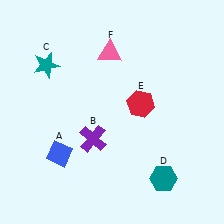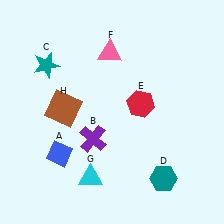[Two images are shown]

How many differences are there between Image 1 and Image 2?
There are 2 differences between the two images.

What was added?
A cyan triangle (G), a brown square (H) were added in Image 2.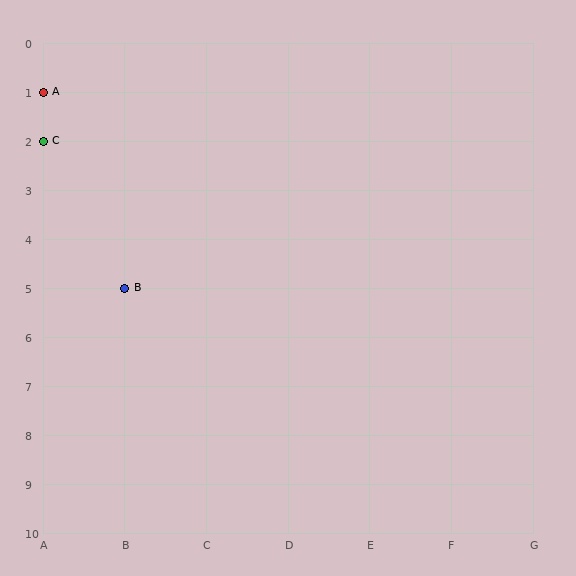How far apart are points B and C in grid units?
Points B and C are 1 column and 3 rows apart (about 3.2 grid units diagonally).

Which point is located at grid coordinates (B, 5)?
Point B is at (B, 5).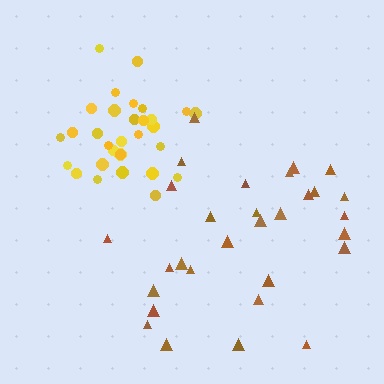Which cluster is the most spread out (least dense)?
Brown.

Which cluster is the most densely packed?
Yellow.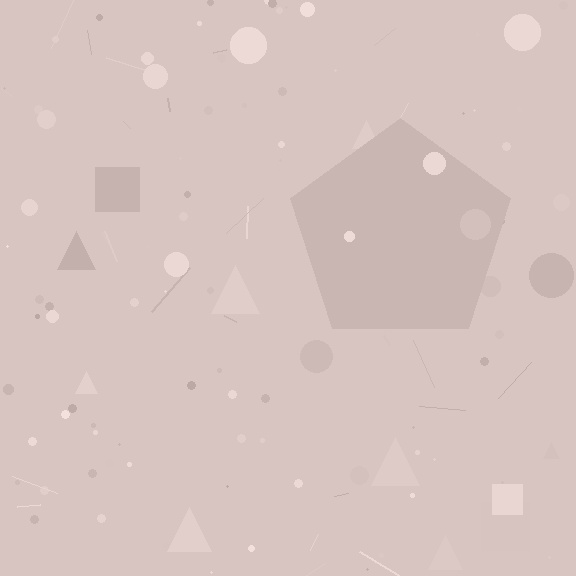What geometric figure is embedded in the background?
A pentagon is embedded in the background.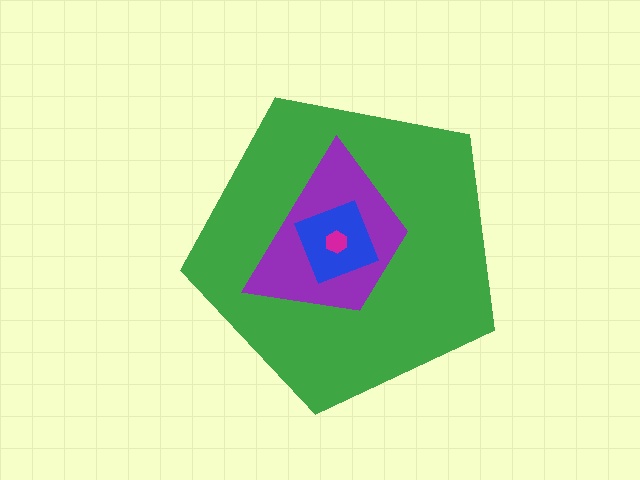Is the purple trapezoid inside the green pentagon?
Yes.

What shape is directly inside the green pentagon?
The purple trapezoid.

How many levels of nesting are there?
4.